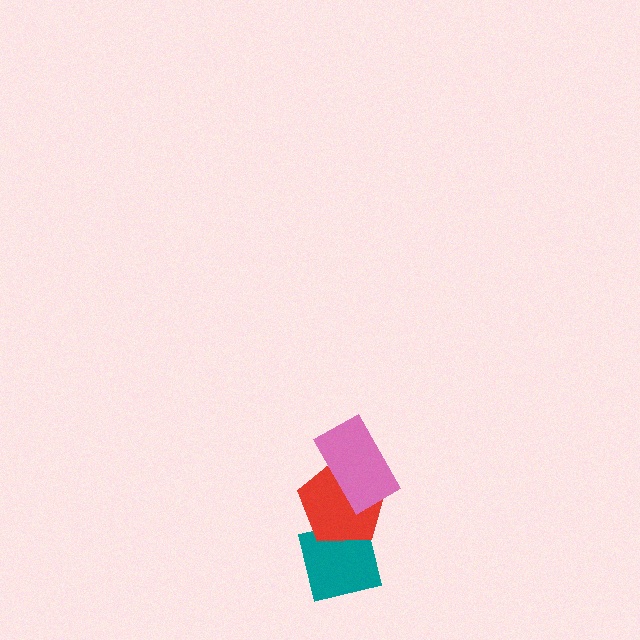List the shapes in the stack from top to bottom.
From top to bottom: the pink rectangle, the red pentagon, the teal square.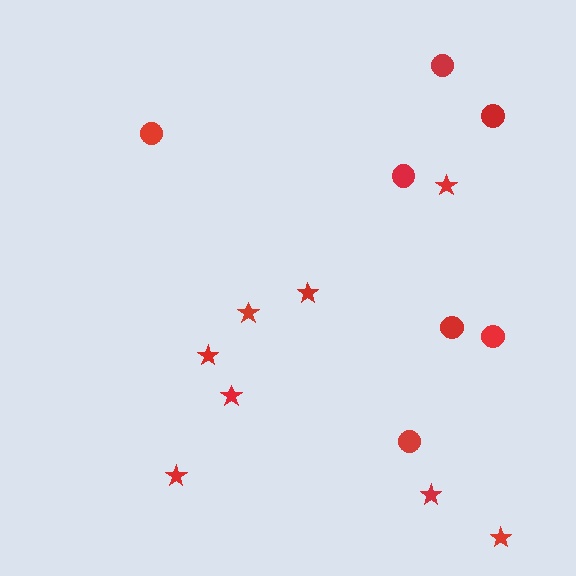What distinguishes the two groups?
There are 2 groups: one group of stars (8) and one group of circles (7).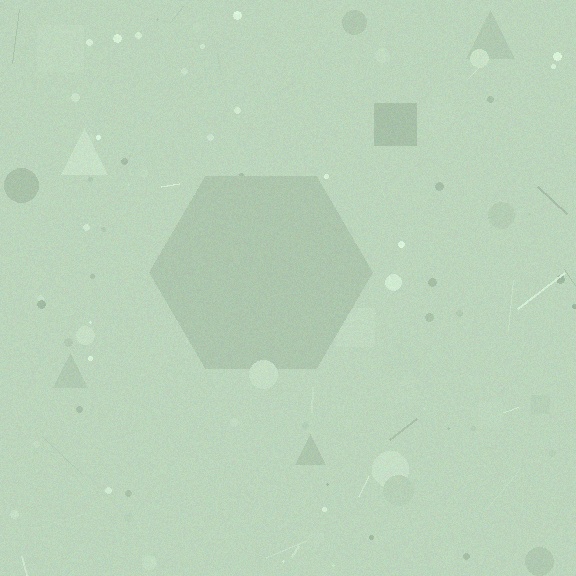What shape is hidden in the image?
A hexagon is hidden in the image.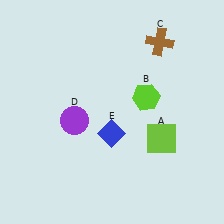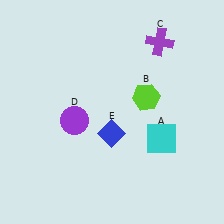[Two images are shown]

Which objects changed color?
A changed from lime to cyan. C changed from brown to purple.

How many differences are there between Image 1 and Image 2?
There are 2 differences between the two images.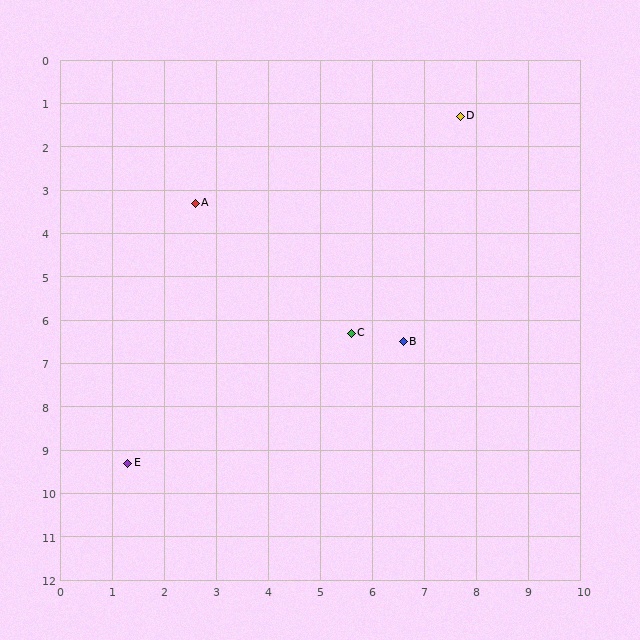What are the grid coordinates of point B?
Point B is at approximately (6.6, 6.5).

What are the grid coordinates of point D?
Point D is at approximately (7.7, 1.3).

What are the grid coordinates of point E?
Point E is at approximately (1.3, 9.3).